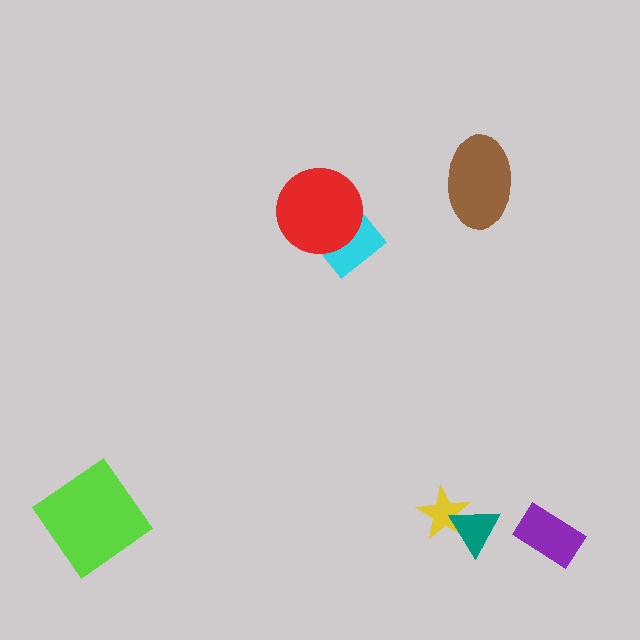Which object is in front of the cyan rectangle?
The red circle is in front of the cyan rectangle.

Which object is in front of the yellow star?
The teal triangle is in front of the yellow star.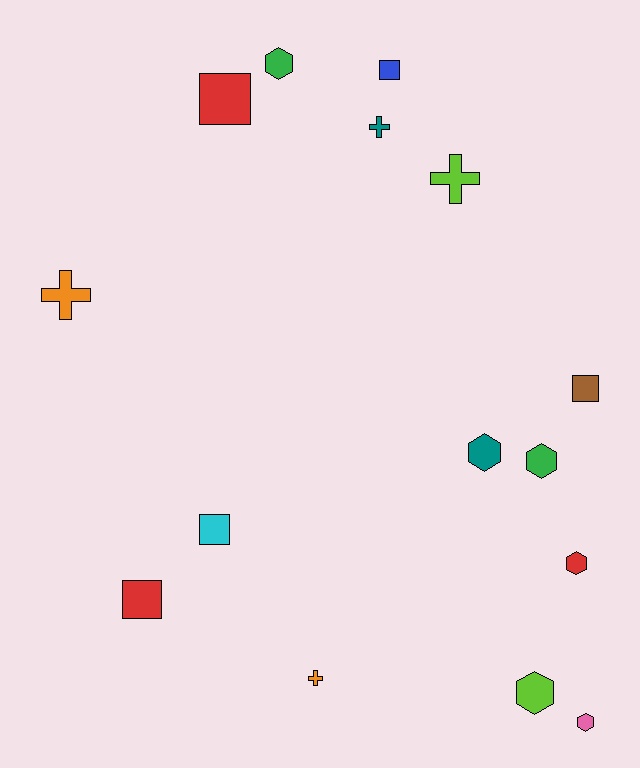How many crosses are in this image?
There are 4 crosses.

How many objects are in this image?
There are 15 objects.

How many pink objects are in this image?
There is 1 pink object.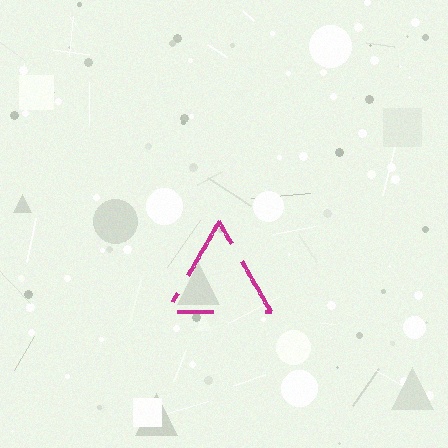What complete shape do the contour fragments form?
The contour fragments form a triangle.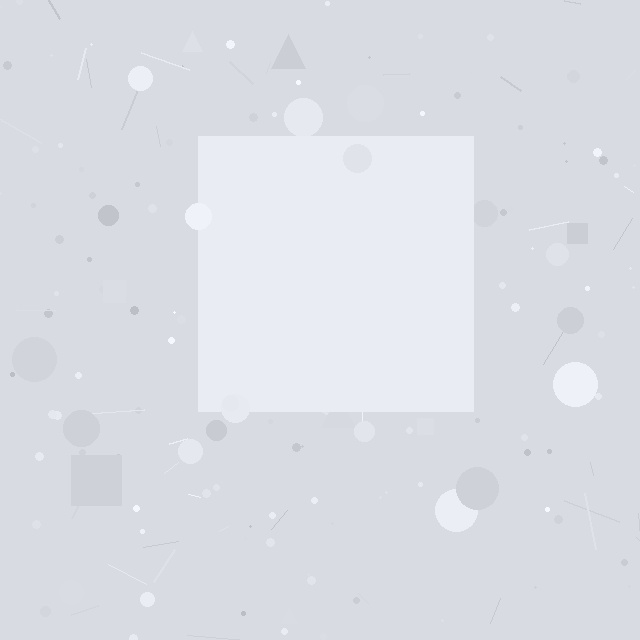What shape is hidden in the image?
A square is hidden in the image.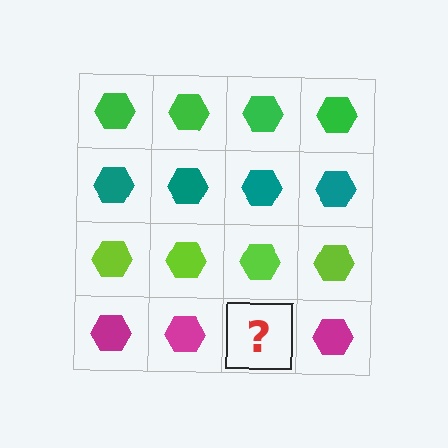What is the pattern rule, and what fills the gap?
The rule is that each row has a consistent color. The gap should be filled with a magenta hexagon.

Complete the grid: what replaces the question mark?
The question mark should be replaced with a magenta hexagon.